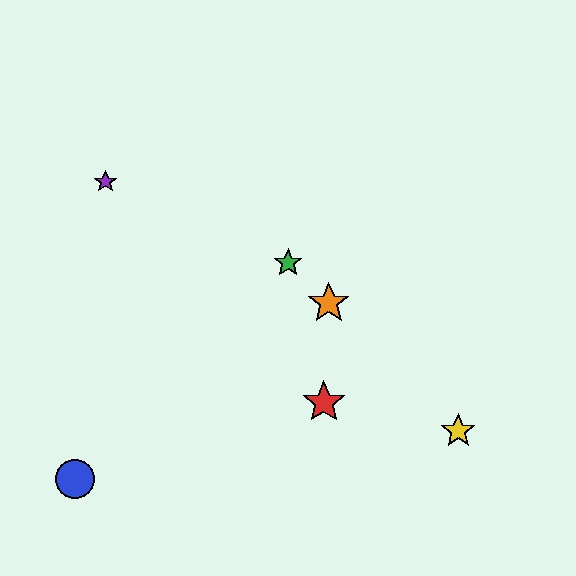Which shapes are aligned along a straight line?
The green star, the yellow star, the orange star are aligned along a straight line.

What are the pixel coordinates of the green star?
The green star is at (288, 263).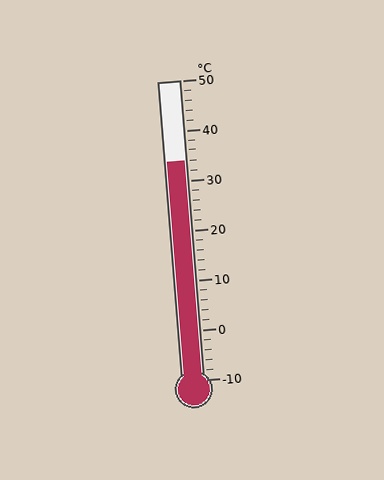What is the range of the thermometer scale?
The thermometer scale ranges from -10°C to 50°C.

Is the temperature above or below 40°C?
The temperature is below 40°C.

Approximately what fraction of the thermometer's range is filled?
The thermometer is filled to approximately 75% of its range.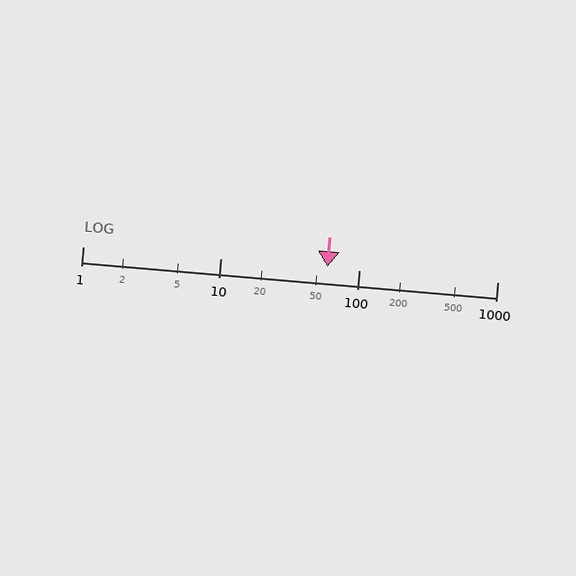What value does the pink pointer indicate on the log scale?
The pointer indicates approximately 59.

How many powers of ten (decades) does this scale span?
The scale spans 3 decades, from 1 to 1000.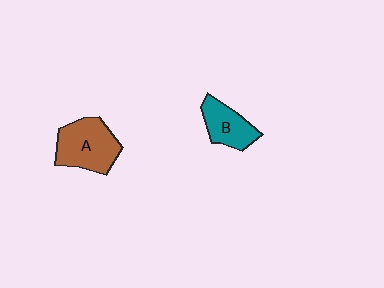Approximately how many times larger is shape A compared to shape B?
Approximately 1.4 times.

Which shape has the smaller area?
Shape B (teal).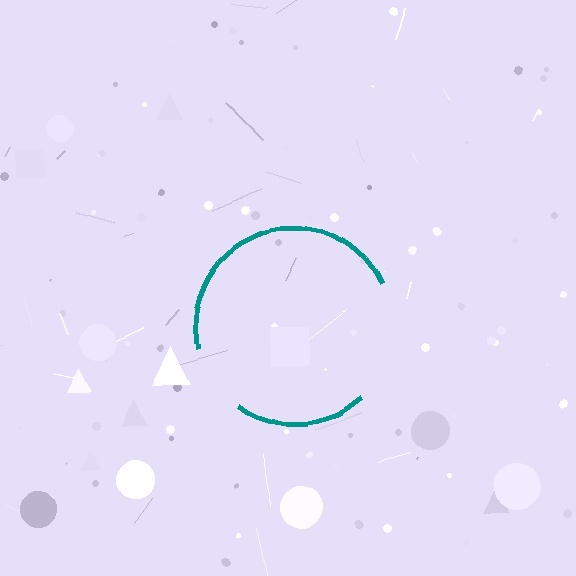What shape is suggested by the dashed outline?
The dashed outline suggests a circle.